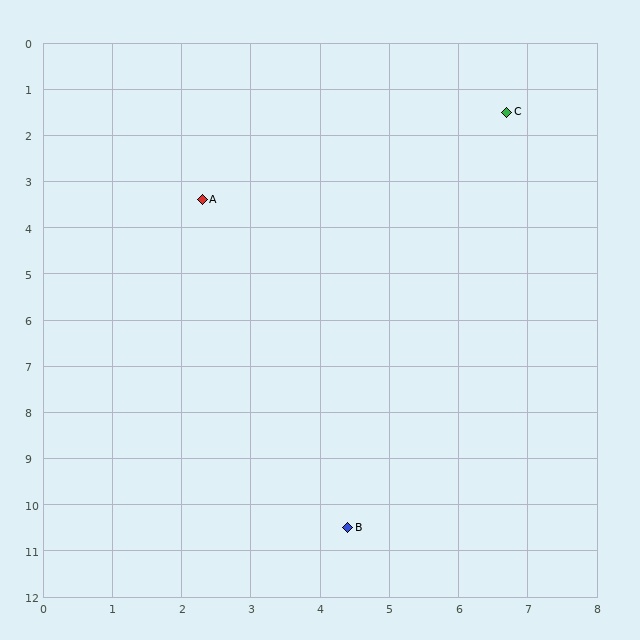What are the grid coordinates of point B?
Point B is at approximately (4.4, 10.5).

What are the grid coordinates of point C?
Point C is at approximately (6.7, 1.5).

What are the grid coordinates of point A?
Point A is at approximately (2.3, 3.4).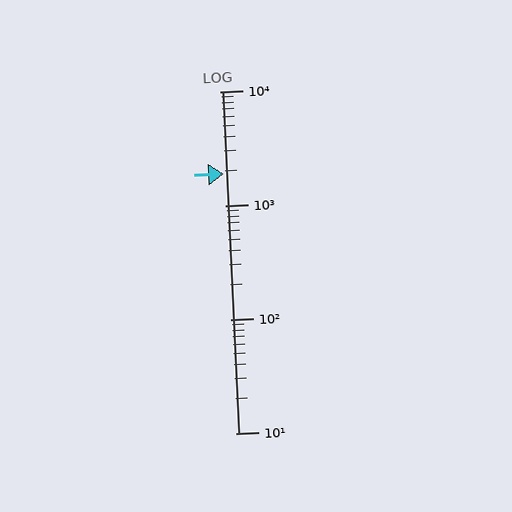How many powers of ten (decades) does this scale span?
The scale spans 3 decades, from 10 to 10000.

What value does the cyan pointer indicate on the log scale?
The pointer indicates approximately 1900.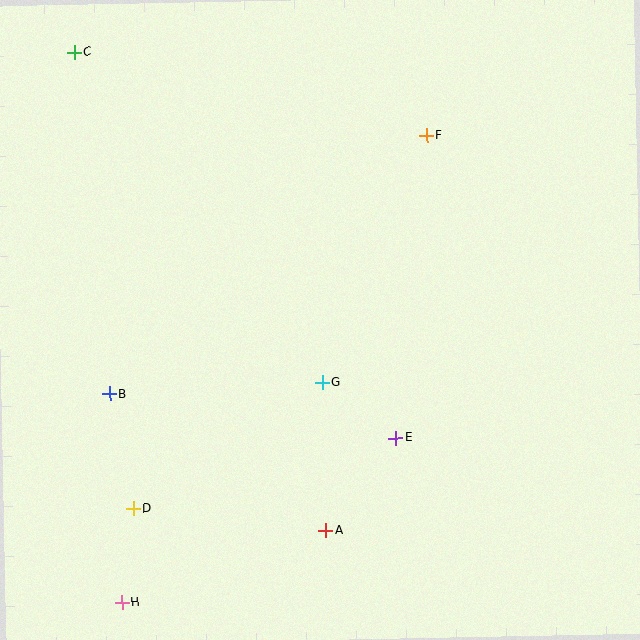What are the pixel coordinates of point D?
Point D is at (133, 508).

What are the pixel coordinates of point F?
Point F is at (426, 135).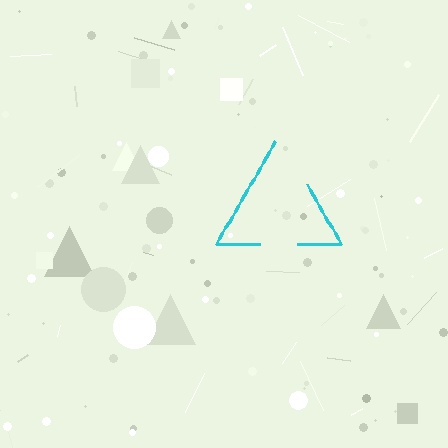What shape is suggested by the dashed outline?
The dashed outline suggests a triangle.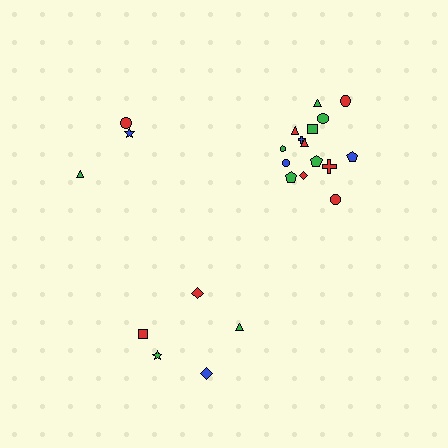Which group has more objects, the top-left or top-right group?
The top-right group.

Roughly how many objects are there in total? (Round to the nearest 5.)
Roughly 25 objects in total.